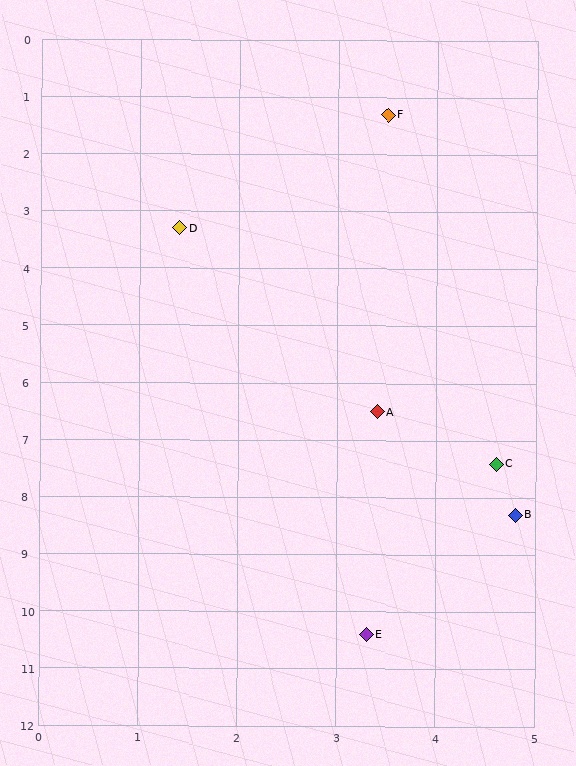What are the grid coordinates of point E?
Point E is at approximately (3.3, 10.4).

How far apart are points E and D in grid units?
Points E and D are about 7.3 grid units apart.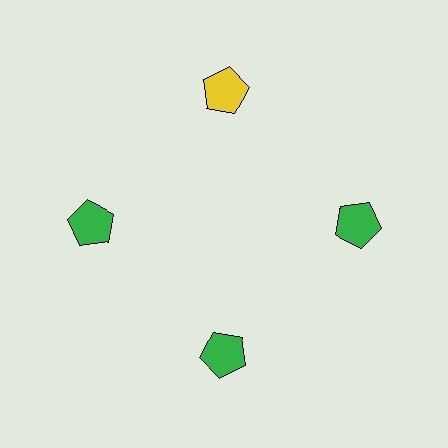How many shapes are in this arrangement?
There are 4 shapes arranged in a ring pattern.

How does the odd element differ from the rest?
It has a different color: yellow instead of green.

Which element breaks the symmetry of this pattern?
The yellow pentagon at roughly the 12 o'clock position breaks the symmetry. All other shapes are green pentagons.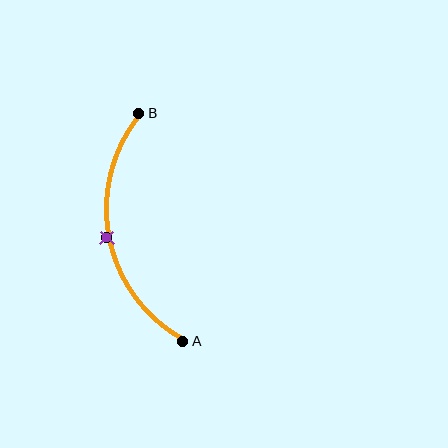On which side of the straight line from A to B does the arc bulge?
The arc bulges to the left of the straight line connecting A and B.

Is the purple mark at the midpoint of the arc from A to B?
Yes. The purple mark lies on the arc at equal arc-length from both A and B — it is the arc midpoint.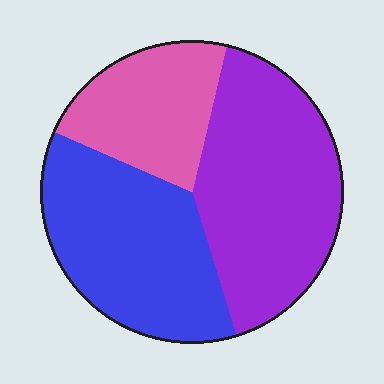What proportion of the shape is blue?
Blue takes up about three eighths (3/8) of the shape.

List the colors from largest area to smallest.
From largest to smallest: purple, blue, pink.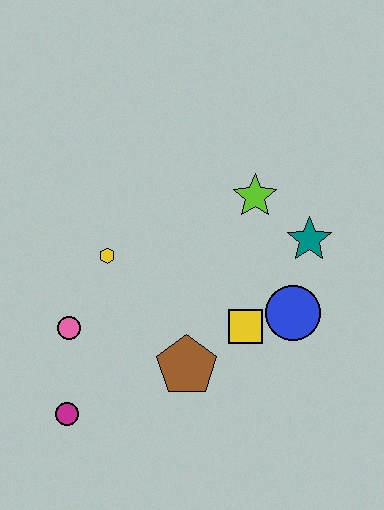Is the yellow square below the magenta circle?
No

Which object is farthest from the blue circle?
The magenta circle is farthest from the blue circle.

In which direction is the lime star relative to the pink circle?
The lime star is to the right of the pink circle.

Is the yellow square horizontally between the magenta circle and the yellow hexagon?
No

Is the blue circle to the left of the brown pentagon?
No